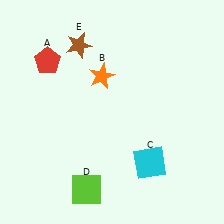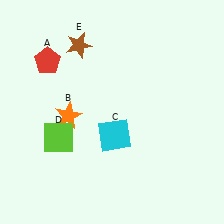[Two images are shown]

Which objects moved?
The objects that moved are: the orange star (B), the cyan square (C), the lime square (D).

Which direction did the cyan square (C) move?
The cyan square (C) moved left.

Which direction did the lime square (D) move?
The lime square (D) moved up.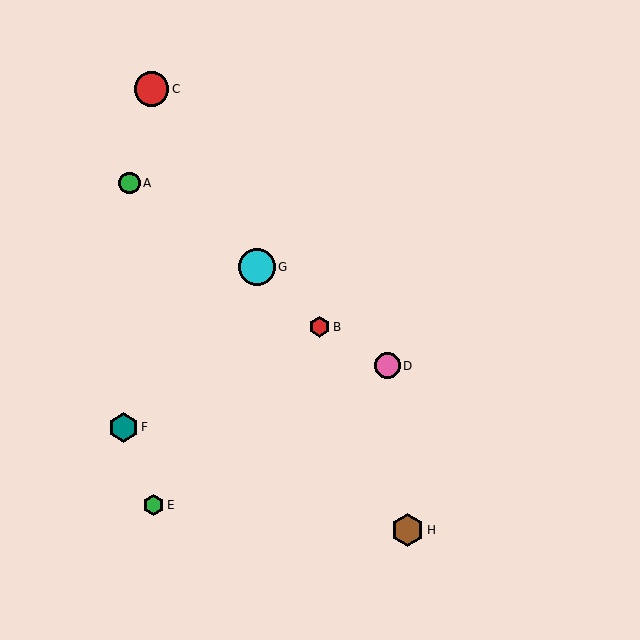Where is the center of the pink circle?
The center of the pink circle is at (387, 366).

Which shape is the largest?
The cyan circle (labeled G) is the largest.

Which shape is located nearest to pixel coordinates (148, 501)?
The green hexagon (labeled E) at (154, 505) is nearest to that location.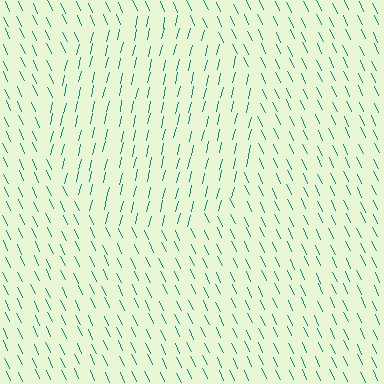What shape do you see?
I see a circle.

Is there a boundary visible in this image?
Yes, there is a texture boundary formed by a change in line orientation.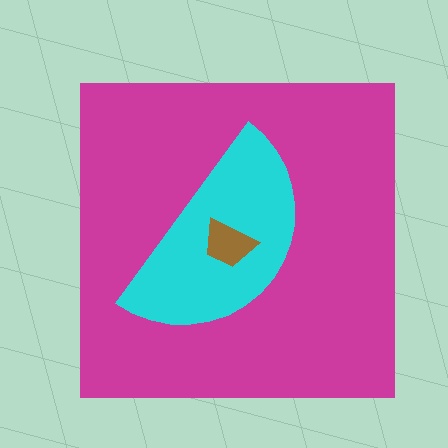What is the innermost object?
The brown trapezoid.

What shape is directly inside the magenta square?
The cyan semicircle.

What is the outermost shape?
The magenta square.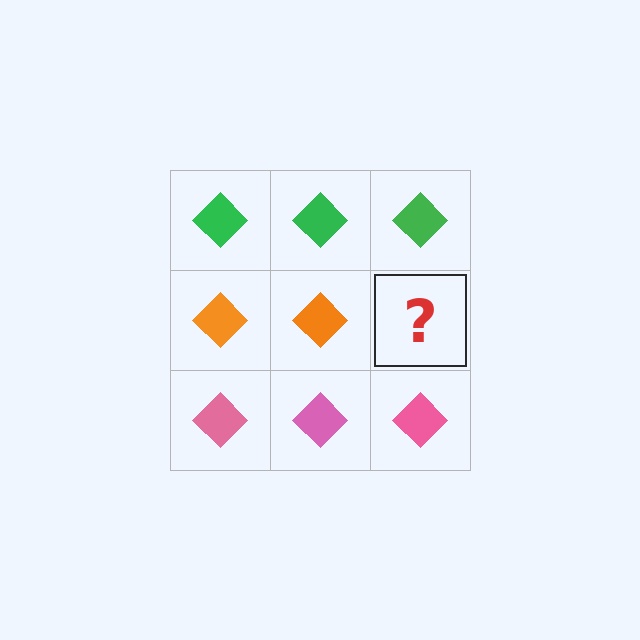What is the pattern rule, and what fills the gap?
The rule is that each row has a consistent color. The gap should be filled with an orange diamond.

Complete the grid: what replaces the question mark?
The question mark should be replaced with an orange diamond.